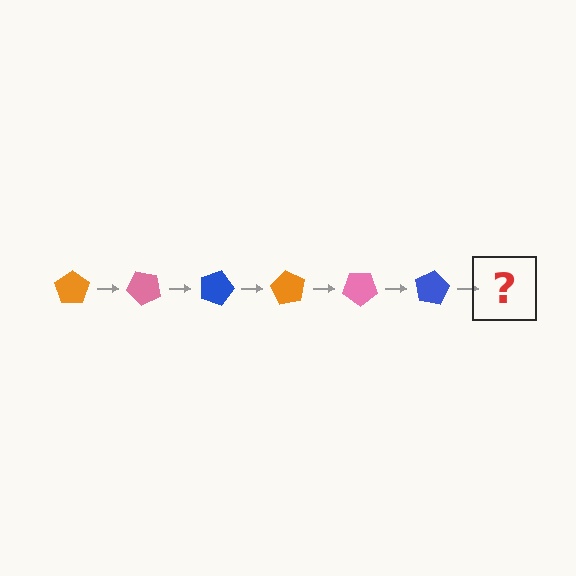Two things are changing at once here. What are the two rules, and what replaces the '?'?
The two rules are that it rotates 45 degrees each step and the color cycles through orange, pink, and blue. The '?' should be an orange pentagon, rotated 270 degrees from the start.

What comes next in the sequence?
The next element should be an orange pentagon, rotated 270 degrees from the start.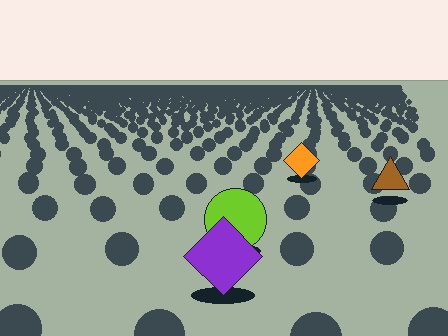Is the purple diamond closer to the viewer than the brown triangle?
Yes. The purple diamond is closer — you can tell from the texture gradient: the ground texture is coarser near it.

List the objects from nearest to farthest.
From nearest to farthest: the purple diamond, the lime circle, the brown triangle, the orange diamond.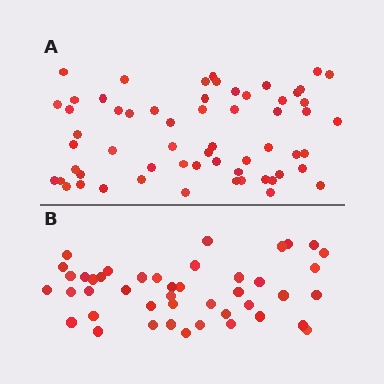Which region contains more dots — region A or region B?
Region A (the top region) has more dots.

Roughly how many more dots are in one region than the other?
Region A has approximately 15 more dots than region B.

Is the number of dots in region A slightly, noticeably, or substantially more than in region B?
Region A has noticeably more, but not dramatically so. The ratio is roughly 1.4 to 1.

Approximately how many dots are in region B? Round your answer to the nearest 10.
About 40 dots. (The exact count is 44, which rounds to 40.)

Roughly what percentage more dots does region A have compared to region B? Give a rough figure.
About 35% more.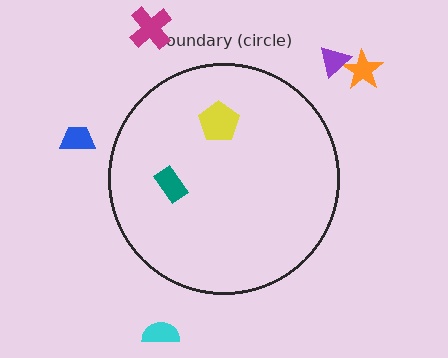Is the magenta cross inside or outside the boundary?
Outside.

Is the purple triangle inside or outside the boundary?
Outside.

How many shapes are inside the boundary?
2 inside, 5 outside.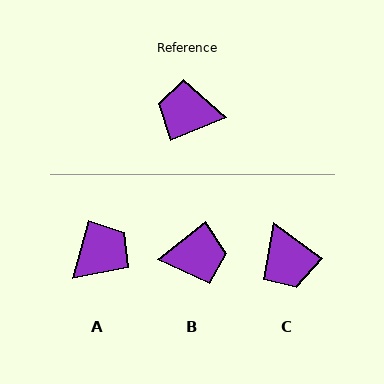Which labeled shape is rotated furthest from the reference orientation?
B, about 164 degrees away.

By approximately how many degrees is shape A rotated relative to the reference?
Approximately 127 degrees clockwise.